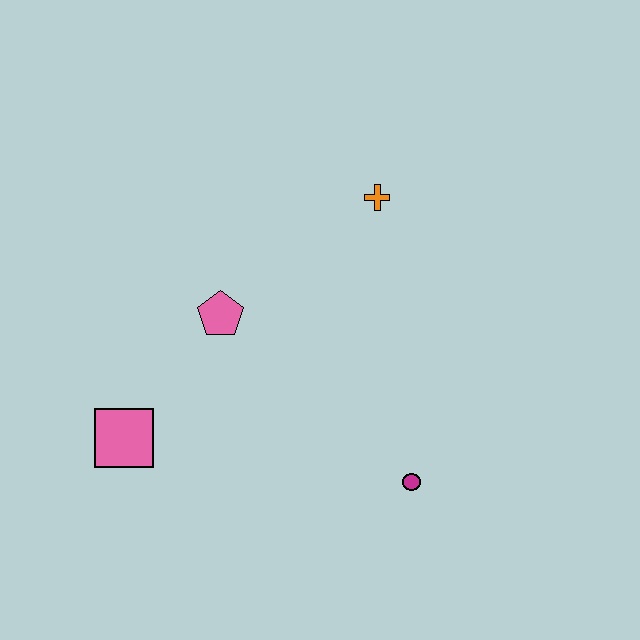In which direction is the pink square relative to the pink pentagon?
The pink square is below the pink pentagon.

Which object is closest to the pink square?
The pink pentagon is closest to the pink square.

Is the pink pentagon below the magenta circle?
No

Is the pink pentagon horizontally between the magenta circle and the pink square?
Yes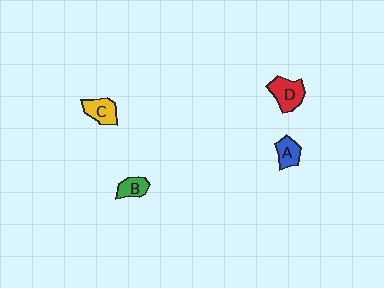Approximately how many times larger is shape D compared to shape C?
Approximately 1.2 times.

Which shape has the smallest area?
Shape B (green).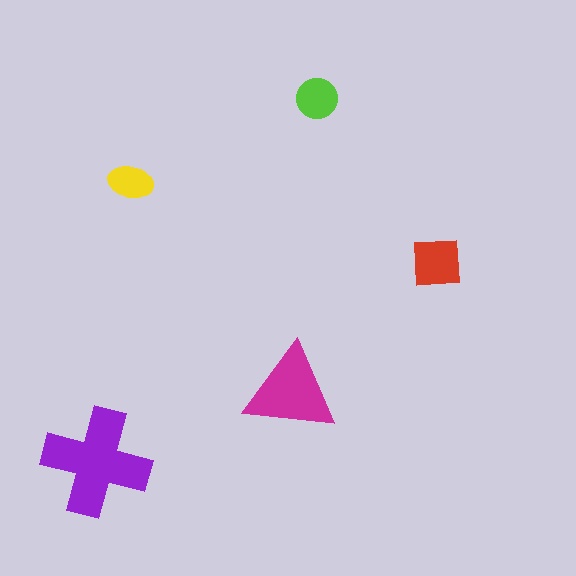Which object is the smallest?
The yellow ellipse.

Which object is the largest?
The purple cross.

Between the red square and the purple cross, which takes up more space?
The purple cross.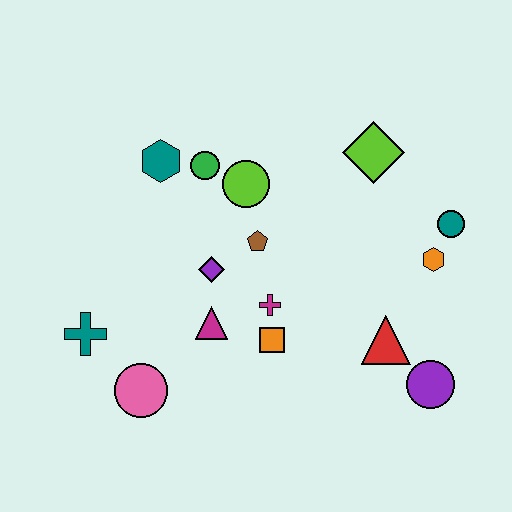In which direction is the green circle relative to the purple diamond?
The green circle is above the purple diamond.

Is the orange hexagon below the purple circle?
No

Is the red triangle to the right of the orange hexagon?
No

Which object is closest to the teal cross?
The pink circle is closest to the teal cross.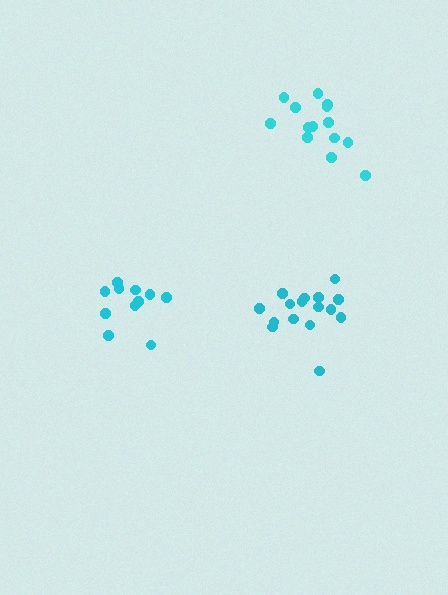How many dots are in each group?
Group 1: 16 dots, Group 2: 11 dots, Group 3: 14 dots (41 total).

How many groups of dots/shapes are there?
There are 3 groups.